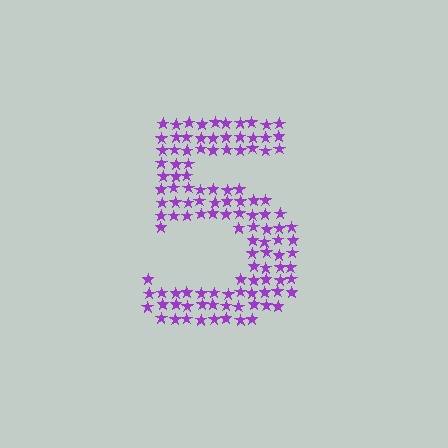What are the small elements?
The small elements are stars.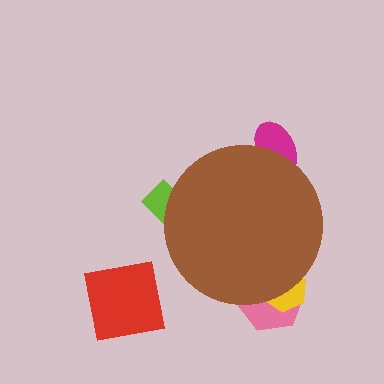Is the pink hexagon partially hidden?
Yes, the pink hexagon is partially hidden behind the brown circle.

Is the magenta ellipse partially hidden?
Yes, the magenta ellipse is partially hidden behind the brown circle.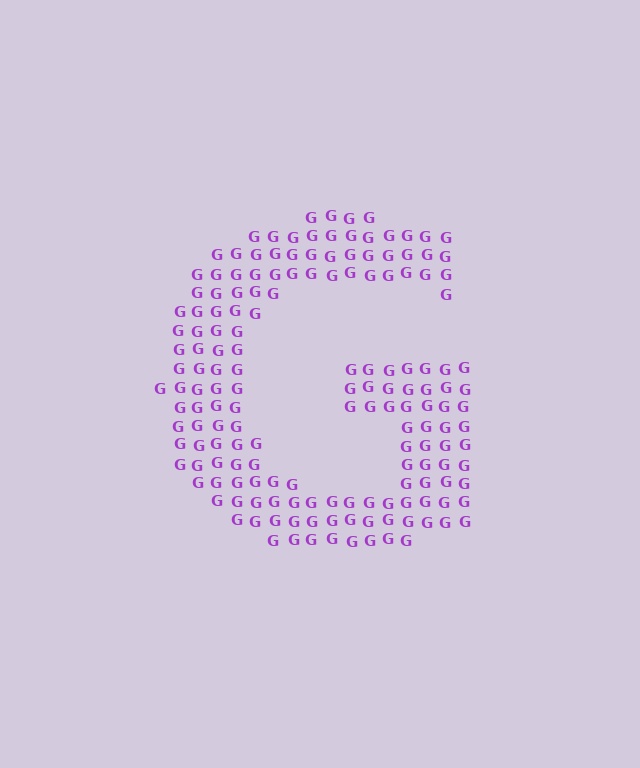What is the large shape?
The large shape is the letter G.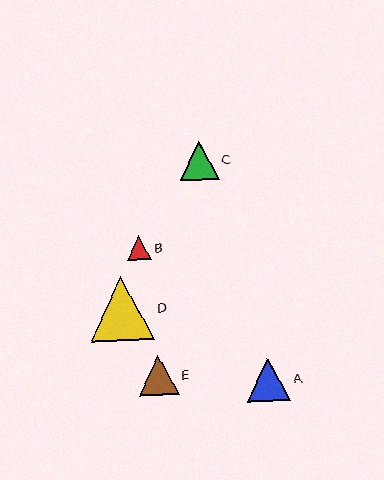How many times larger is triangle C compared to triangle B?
Triangle C is approximately 1.6 times the size of triangle B.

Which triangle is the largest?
Triangle D is the largest with a size of approximately 64 pixels.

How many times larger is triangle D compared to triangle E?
Triangle D is approximately 1.6 times the size of triangle E.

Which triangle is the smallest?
Triangle B is the smallest with a size of approximately 24 pixels.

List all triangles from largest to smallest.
From largest to smallest: D, A, E, C, B.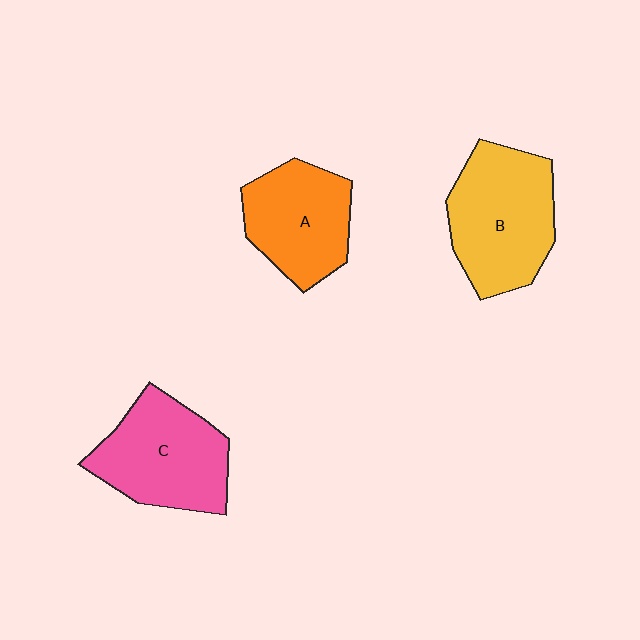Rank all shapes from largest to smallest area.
From largest to smallest: B (yellow), C (pink), A (orange).